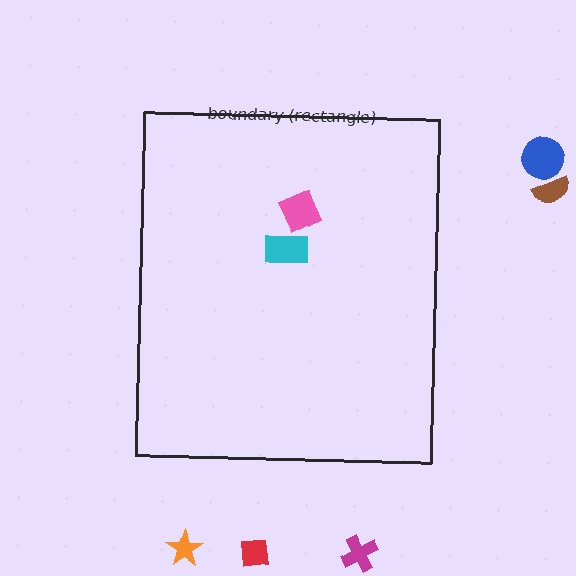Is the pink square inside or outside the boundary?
Inside.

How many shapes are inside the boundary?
2 inside, 5 outside.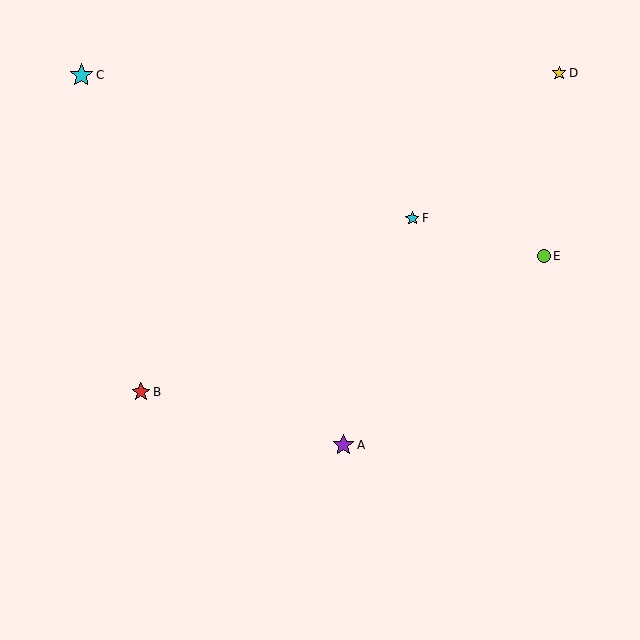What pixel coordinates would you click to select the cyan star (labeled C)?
Click at (81, 75) to select the cyan star C.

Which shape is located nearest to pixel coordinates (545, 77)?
The yellow star (labeled D) at (559, 73) is nearest to that location.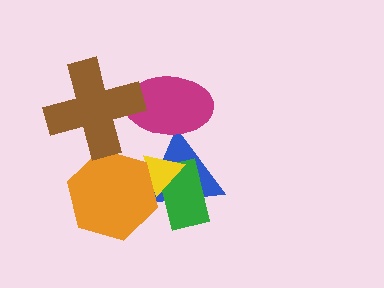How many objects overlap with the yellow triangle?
3 objects overlap with the yellow triangle.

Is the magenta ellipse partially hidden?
Yes, it is partially covered by another shape.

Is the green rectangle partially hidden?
Yes, it is partially covered by another shape.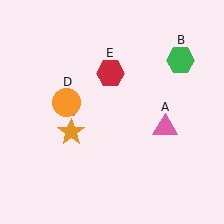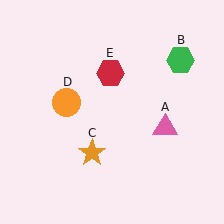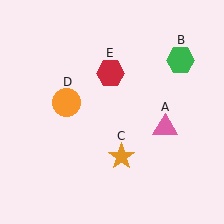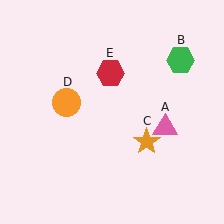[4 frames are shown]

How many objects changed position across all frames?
1 object changed position: orange star (object C).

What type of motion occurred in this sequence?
The orange star (object C) rotated counterclockwise around the center of the scene.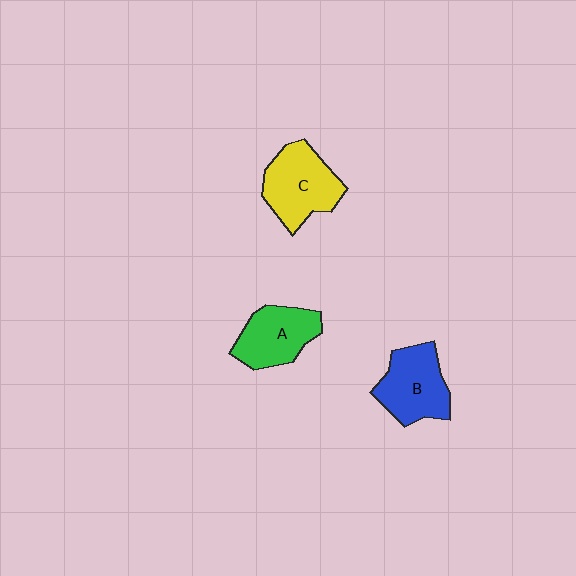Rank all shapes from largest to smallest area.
From largest to smallest: C (yellow), B (blue), A (green).